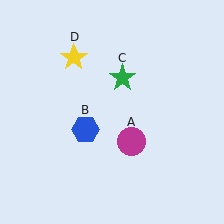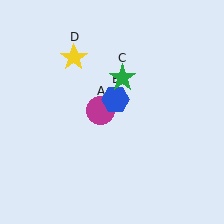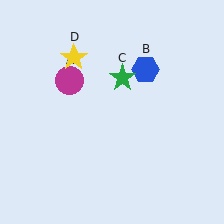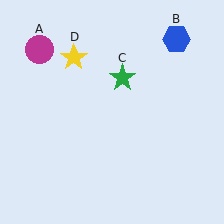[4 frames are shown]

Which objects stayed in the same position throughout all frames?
Green star (object C) and yellow star (object D) remained stationary.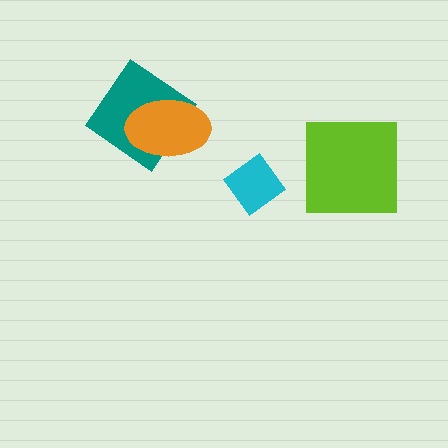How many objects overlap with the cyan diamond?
0 objects overlap with the cyan diamond.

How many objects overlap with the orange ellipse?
1 object overlaps with the orange ellipse.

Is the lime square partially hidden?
No, no other shape covers it.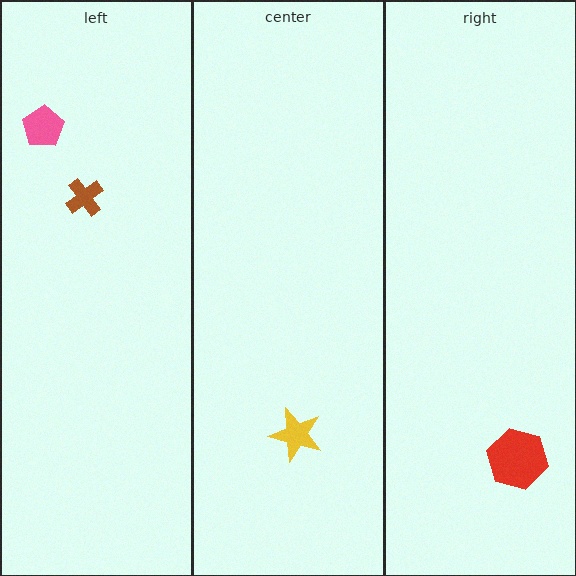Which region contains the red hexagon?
The right region.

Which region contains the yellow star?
The center region.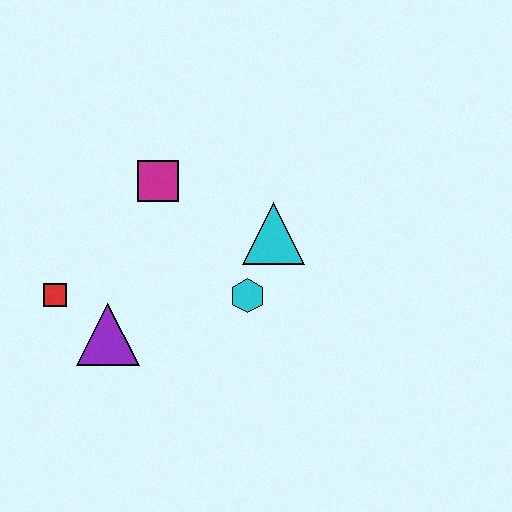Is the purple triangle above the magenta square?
No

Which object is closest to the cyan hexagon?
The cyan triangle is closest to the cyan hexagon.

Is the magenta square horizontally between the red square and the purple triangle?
No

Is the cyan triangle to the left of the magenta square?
No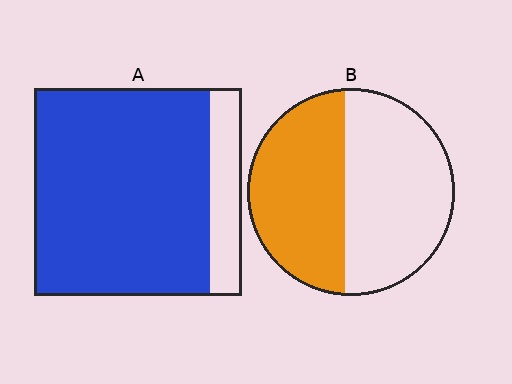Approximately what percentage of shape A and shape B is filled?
A is approximately 85% and B is approximately 45%.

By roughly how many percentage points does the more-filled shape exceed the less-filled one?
By roughly 40 percentage points (A over B).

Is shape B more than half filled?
Roughly half.